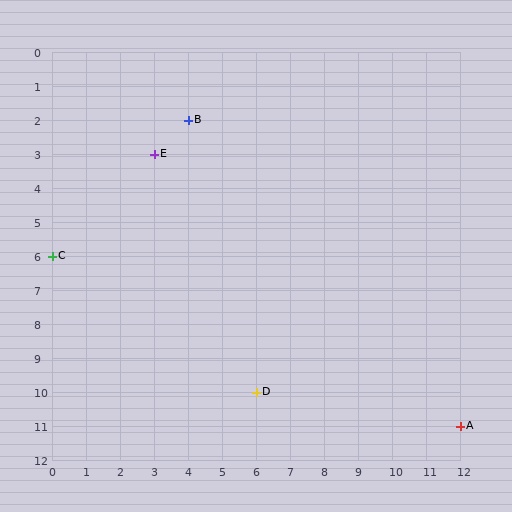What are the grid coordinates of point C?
Point C is at grid coordinates (0, 6).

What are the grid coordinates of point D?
Point D is at grid coordinates (6, 10).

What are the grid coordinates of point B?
Point B is at grid coordinates (4, 2).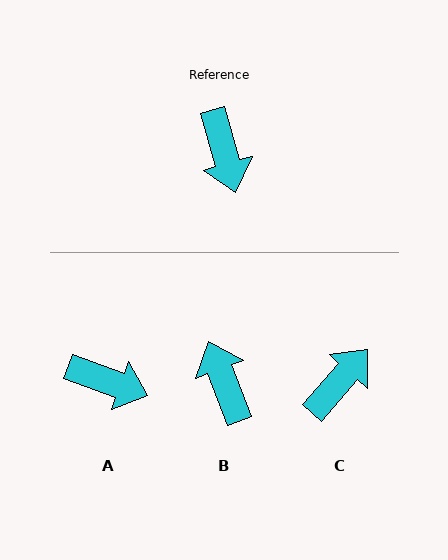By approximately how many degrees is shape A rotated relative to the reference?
Approximately 54 degrees counter-clockwise.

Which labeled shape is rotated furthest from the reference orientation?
B, about 175 degrees away.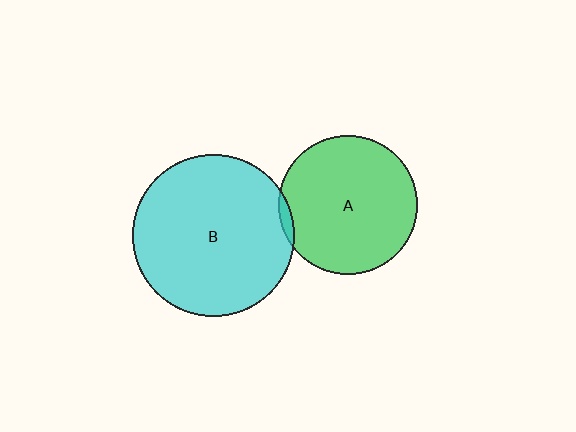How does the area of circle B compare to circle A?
Approximately 1.3 times.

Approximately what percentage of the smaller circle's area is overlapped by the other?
Approximately 5%.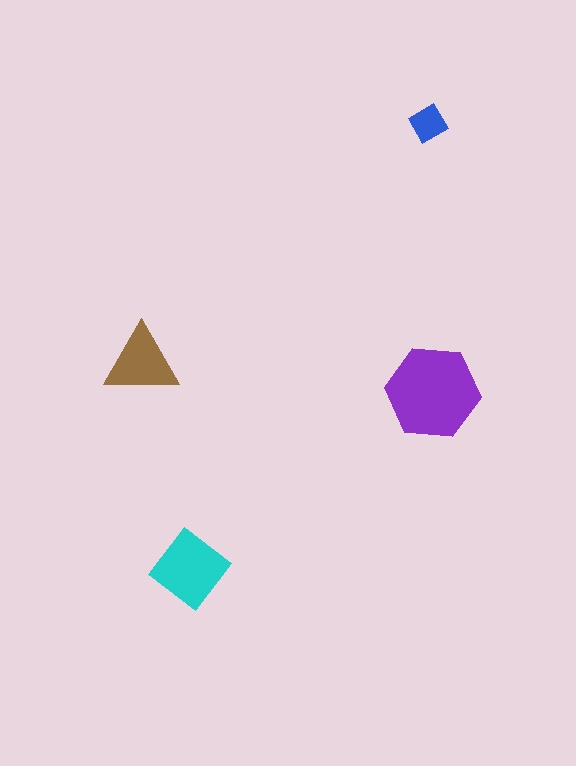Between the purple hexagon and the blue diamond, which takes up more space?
The purple hexagon.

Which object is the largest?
The purple hexagon.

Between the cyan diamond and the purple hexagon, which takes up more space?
The purple hexagon.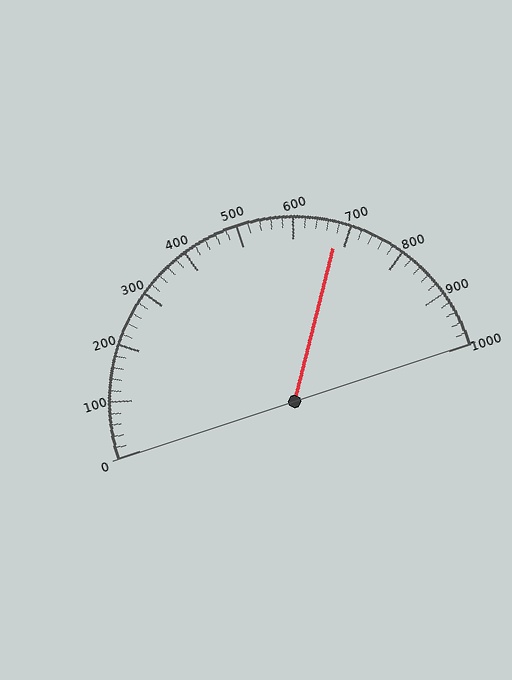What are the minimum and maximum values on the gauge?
The gauge ranges from 0 to 1000.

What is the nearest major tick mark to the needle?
The nearest major tick mark is 700.